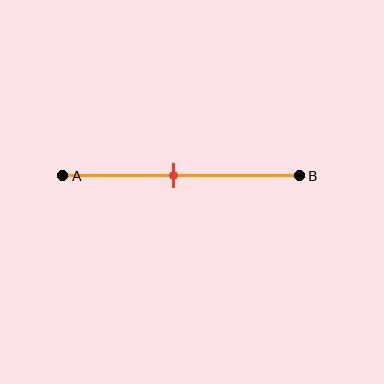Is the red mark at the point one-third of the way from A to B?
No, the mark is at about 45% from A, not at the 33% one-third point.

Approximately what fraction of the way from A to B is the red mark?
The red mark is approximately 45% of the way from A to B.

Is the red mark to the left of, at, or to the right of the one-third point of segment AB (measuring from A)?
The red mark is to the right of the one-third point of segment AB.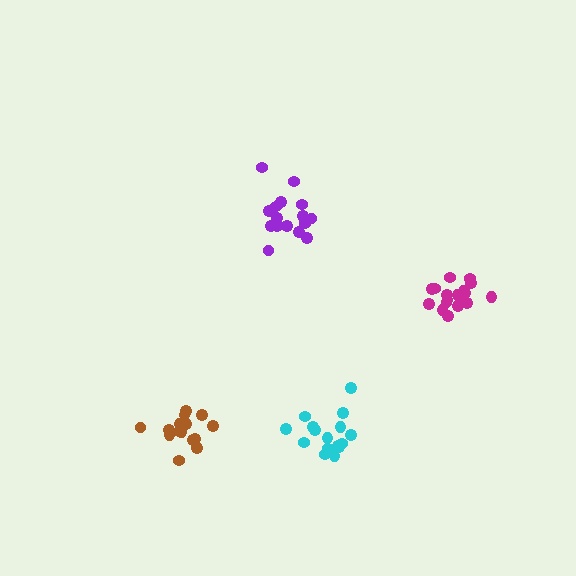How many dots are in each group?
Group 1: 16 dots, Group 2: 15 dots, Group 3: 16 dots, Group 4: 18 dots (65 total).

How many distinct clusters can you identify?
There are 4 distinct clusters.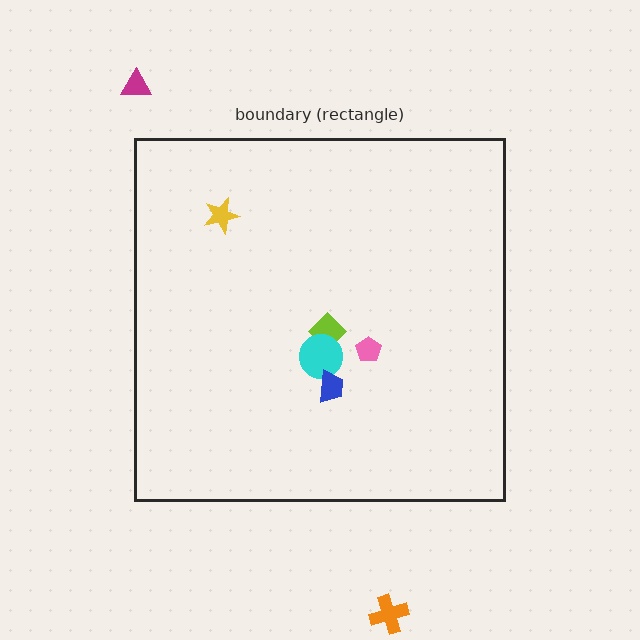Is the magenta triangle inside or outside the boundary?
Outside.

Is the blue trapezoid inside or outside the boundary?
Inside.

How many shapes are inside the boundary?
5 inside, 2 outside.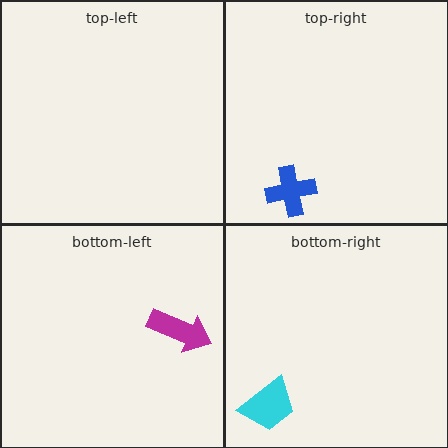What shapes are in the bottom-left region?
The magenta arrow.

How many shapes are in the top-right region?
1.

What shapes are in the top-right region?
The blue cross.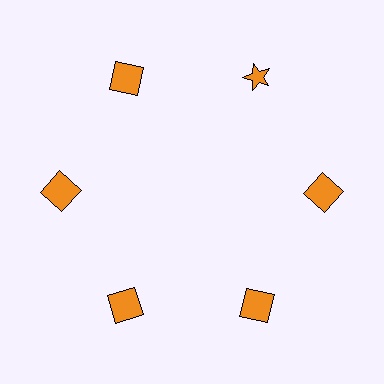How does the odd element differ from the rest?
It has a different shape: star instead of square.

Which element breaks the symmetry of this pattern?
The orange star at roughly the 1 o'clock position breaks the symmetry. All other shapes are orange squares.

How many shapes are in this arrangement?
There are 6 shapes arranged in a ring pattern.